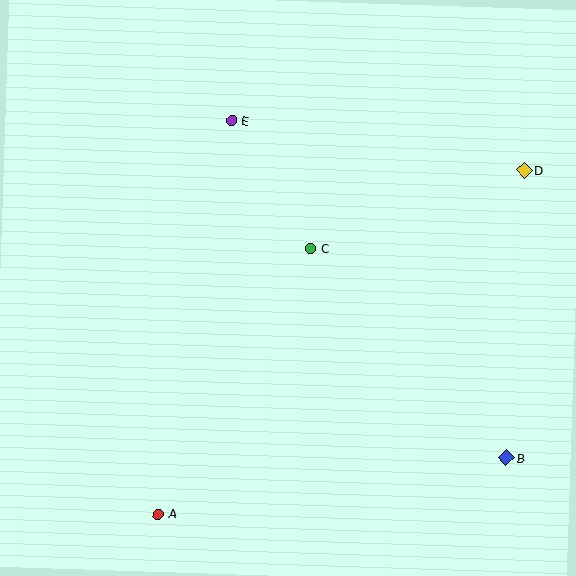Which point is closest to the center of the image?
Point C at (311, 248) is closest to the center.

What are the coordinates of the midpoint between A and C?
The midpoint between A and C is at (235, 381).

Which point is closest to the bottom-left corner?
Point A is closest to the bottom-left corner.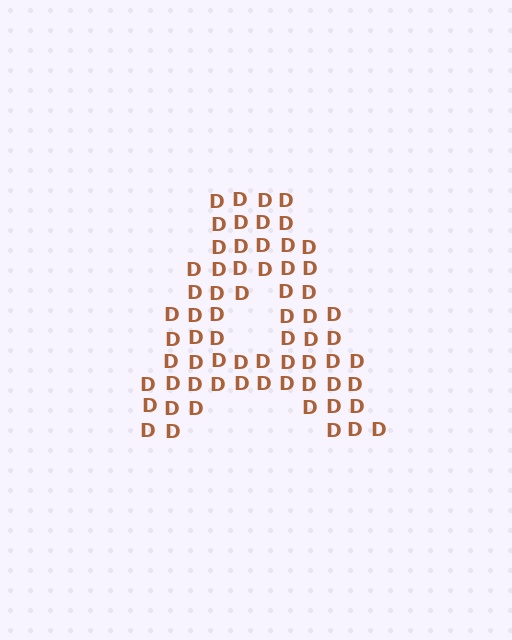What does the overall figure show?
The overall figure shows the letter A.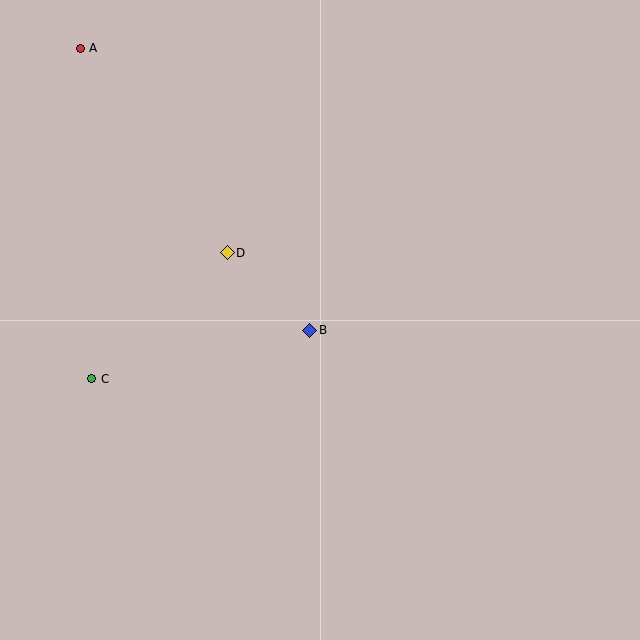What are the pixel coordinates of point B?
Point B is at (310, 330).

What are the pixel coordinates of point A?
Point A is at (80, 48).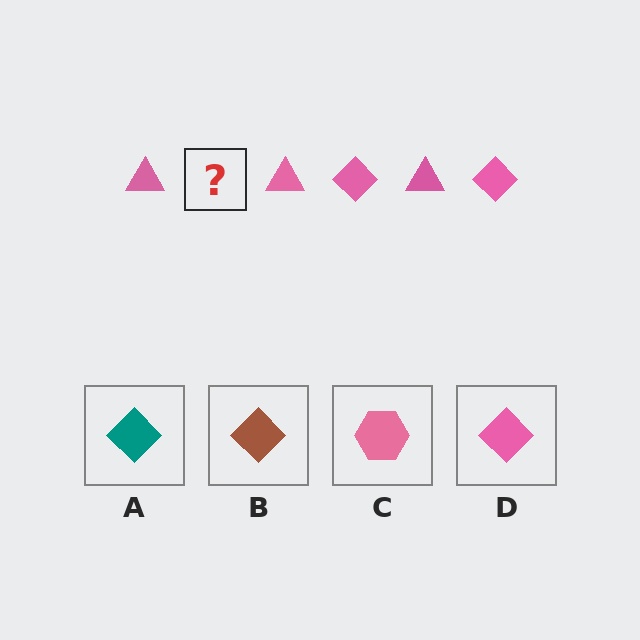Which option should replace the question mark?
Option D.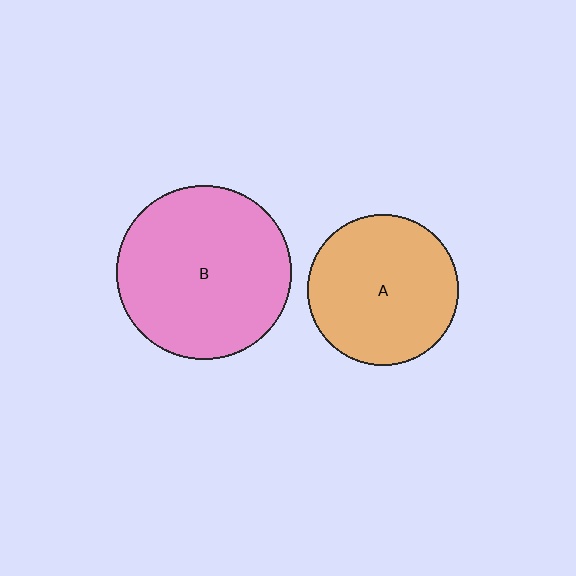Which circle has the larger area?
Circle B (pink).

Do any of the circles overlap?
No, none of the circles overlap.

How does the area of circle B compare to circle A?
Approximately 1.3 times.